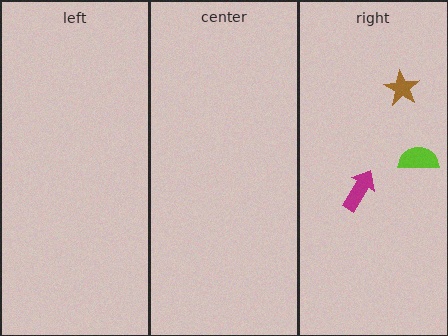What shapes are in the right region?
The brown star, the magenta arrow, the lime semicircle.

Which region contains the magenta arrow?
The right region.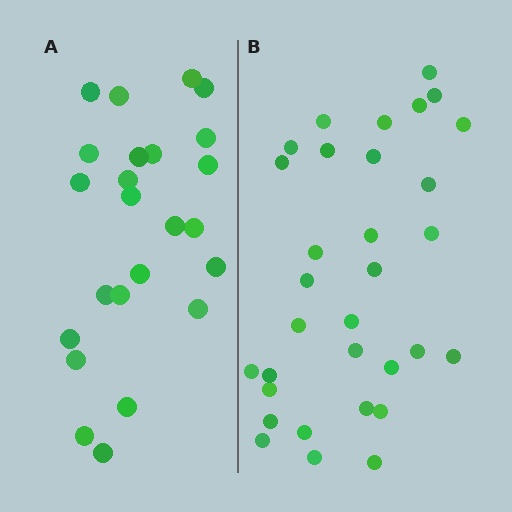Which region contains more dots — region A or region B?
Region B (the right region) has more dots.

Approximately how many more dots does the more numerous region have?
Region B has roughly 8 or so more dots than region A.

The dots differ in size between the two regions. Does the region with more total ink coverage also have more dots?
No. Region A has more total ink coverage because its dots are larger, but region B actually contains more individual dots. Total area can be misleading — the number of items is what matters here.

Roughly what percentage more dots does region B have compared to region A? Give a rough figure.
About 35% more.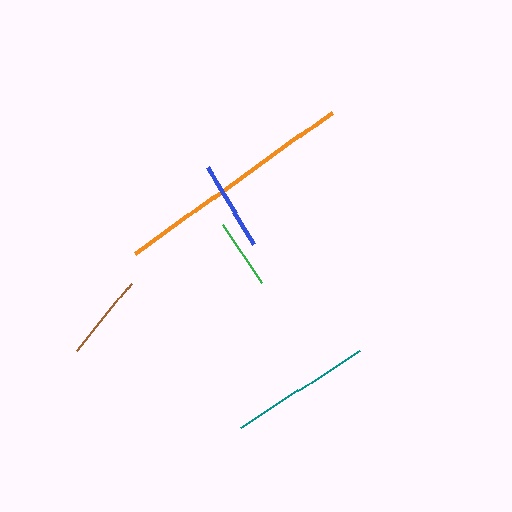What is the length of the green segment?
The green segment is approximately 70 pixels long.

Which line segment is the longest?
The orange line is the longest at approximately 242 pixels.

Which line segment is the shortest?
The green line is the shortest at approximately 70 pixels.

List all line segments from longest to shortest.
From longest to shortest: orange, teal, blue, brown, green.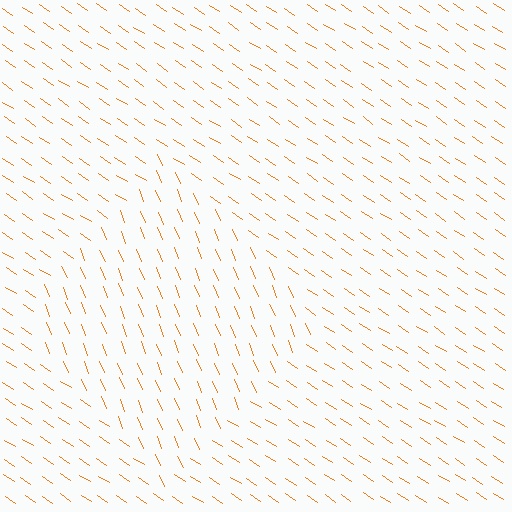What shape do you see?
I see a diamond.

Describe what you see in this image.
The image is filled with small orange line segments. A diamond region in the image has lines oriented differently from the surrounding lines, creating a visible texture boundary.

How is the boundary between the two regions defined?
The boundary is defined purely by a change in line orientation (approximately 34 degrees difference). All lines are the same color and thickness.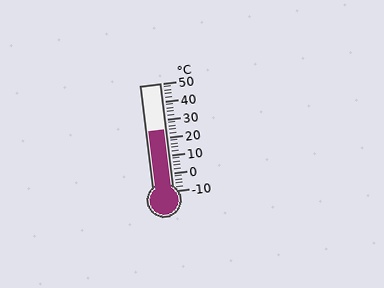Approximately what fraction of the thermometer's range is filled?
The thermometer is filled to approximately 55% of its range.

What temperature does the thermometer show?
The thermometer shows approximately 24°C.